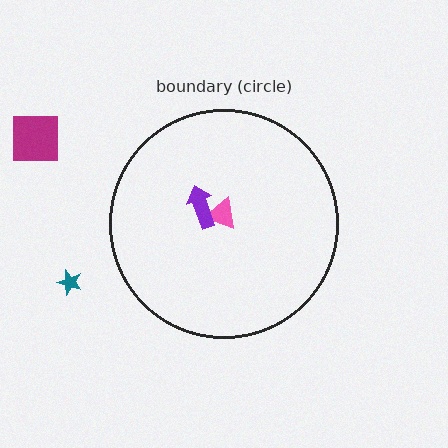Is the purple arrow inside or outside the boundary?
Inside.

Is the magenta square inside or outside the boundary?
Outside.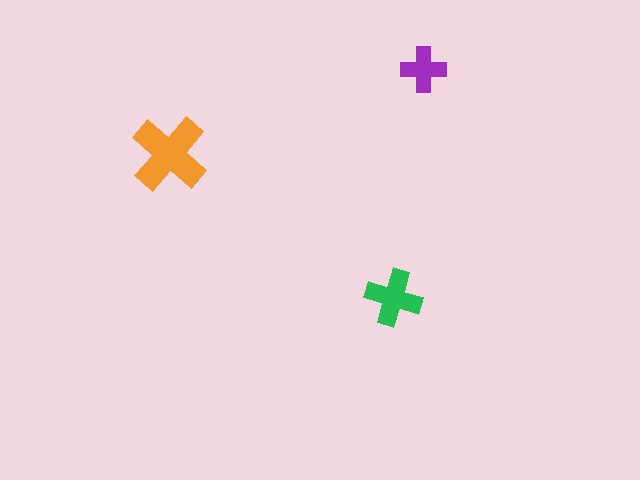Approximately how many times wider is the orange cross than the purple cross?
About 1.5 times wider.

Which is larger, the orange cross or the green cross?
The orange one.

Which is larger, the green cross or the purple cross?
The green one.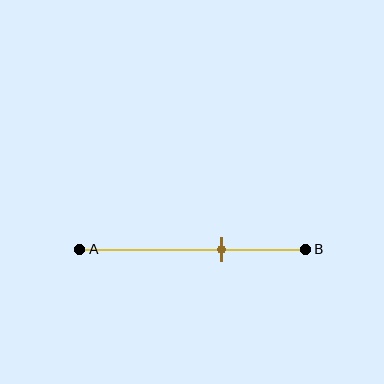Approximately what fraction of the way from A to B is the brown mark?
The brown mark is approximately 65% of the way from A to B.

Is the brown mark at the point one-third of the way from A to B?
No, the mark is at about 65% from A, not at the 33% one-third point.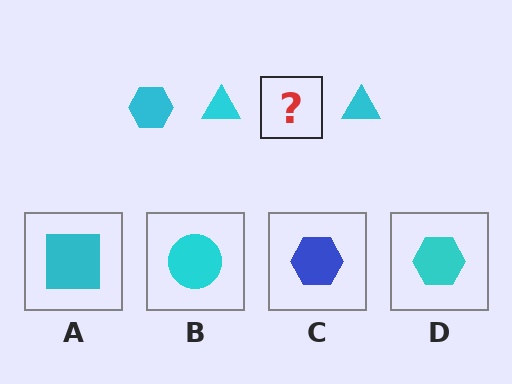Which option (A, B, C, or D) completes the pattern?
D.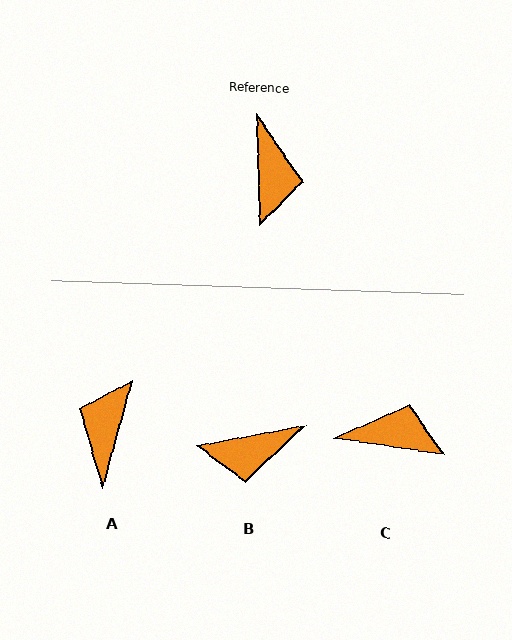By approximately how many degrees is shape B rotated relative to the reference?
Approximately 81 degrees clockwise.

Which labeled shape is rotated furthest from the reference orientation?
A, about 163 degrees away.